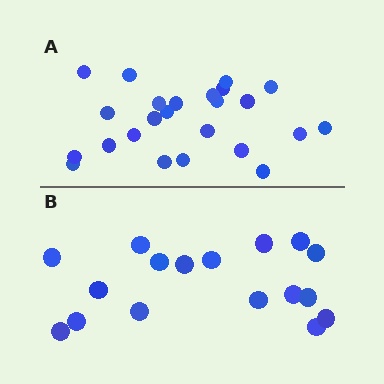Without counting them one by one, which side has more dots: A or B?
Region A (the top region) has more dots.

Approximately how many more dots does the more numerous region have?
Region A has roughly 8 or so more dots than region B.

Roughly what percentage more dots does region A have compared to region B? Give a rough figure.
About 40% more.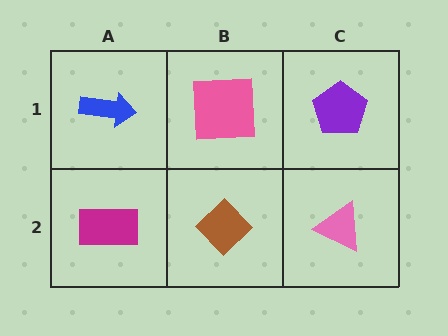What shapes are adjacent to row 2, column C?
A purple pentagon (row 1, column C), a brown diamond (row 2, column B).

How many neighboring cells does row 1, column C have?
2.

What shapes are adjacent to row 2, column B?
A pink square (row 1, column B), a magenta rectangle (row 2, column A), a pink triangle (row 2, column C).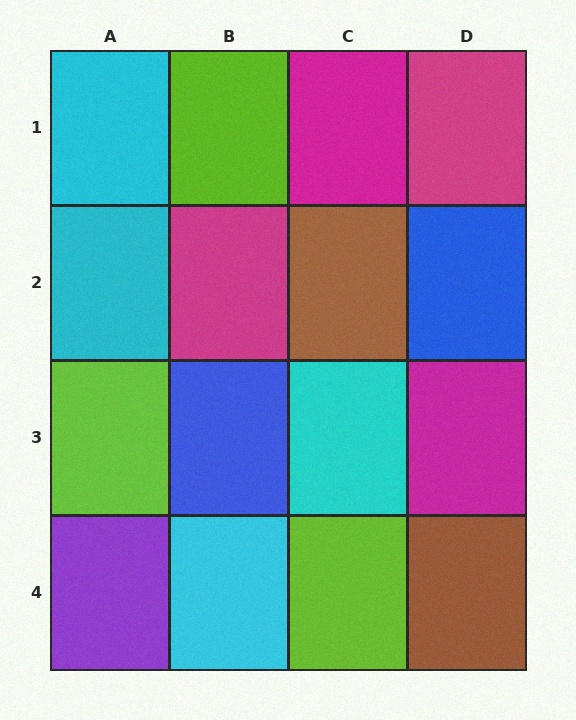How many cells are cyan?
4 cells are cyan.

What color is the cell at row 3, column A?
Lime.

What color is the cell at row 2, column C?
Brown.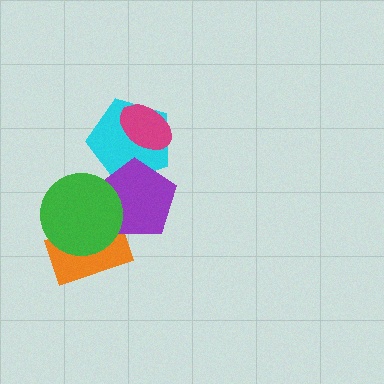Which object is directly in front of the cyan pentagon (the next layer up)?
The magenta ellipse is directly in front of the cyan pentagon.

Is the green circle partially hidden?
No, no other shape covers it.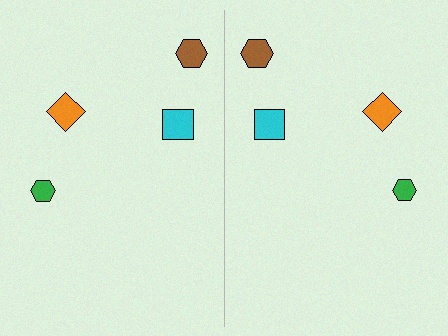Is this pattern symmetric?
Yes, this pattern has bilateral (reflection) symmetry.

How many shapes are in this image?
There are 8 shapes in this image.